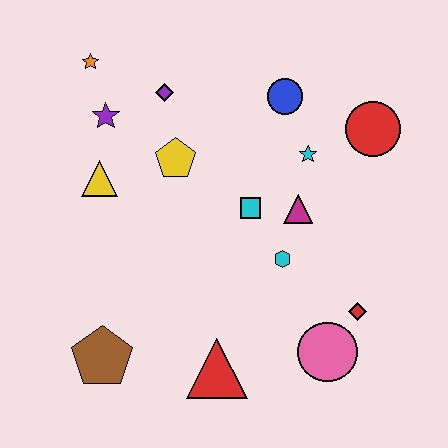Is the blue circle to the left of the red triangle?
No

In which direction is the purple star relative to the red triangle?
The purple star is above the red triangle.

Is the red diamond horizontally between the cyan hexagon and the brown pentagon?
No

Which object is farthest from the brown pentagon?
The red circle is farthest from the brown pentagon.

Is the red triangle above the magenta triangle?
No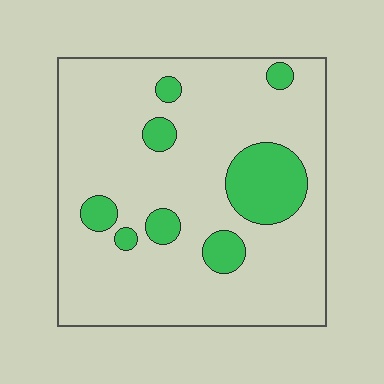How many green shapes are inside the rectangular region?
8.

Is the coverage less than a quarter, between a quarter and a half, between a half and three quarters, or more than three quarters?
Less than a quarter.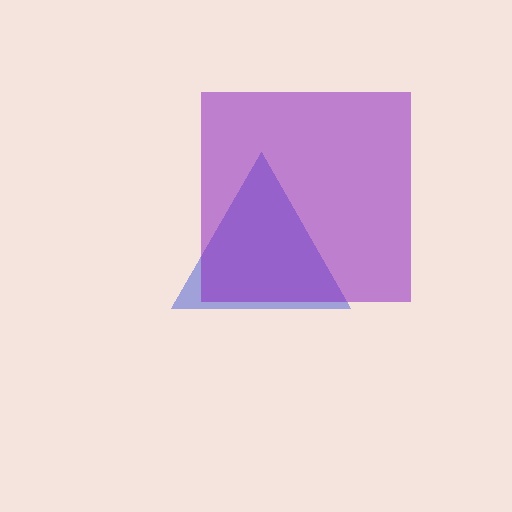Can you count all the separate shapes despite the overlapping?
Yes, there are 2 separate shapes.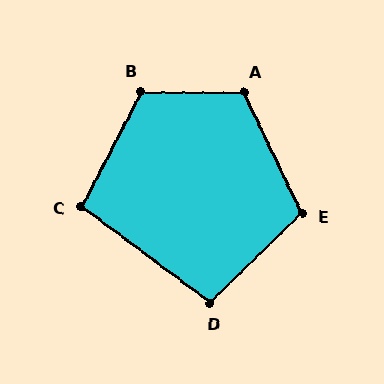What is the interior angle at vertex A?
Approximately 116 degrees (obtuse).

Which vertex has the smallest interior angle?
C, at approximately 99 degrees.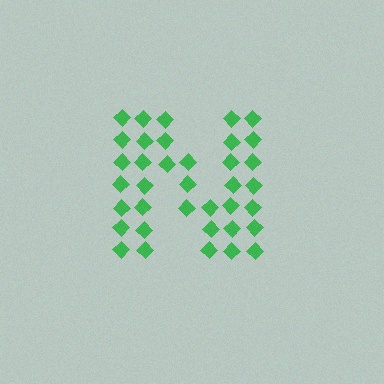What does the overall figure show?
The overall figure shows the letter N.